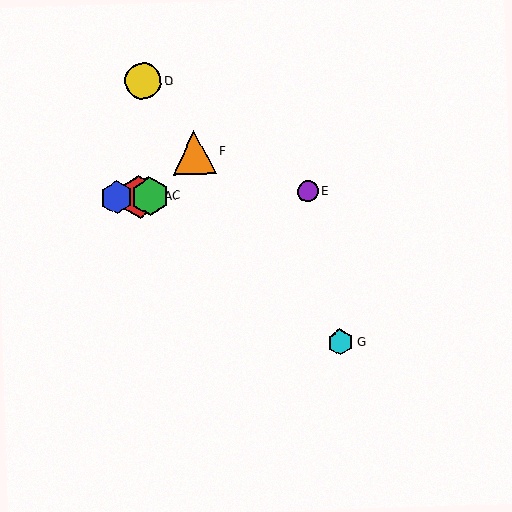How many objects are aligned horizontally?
4 objects (A, B, C, E) are aligned horizontally.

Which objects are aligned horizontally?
Objects A, B, C, E are aligned horizontally.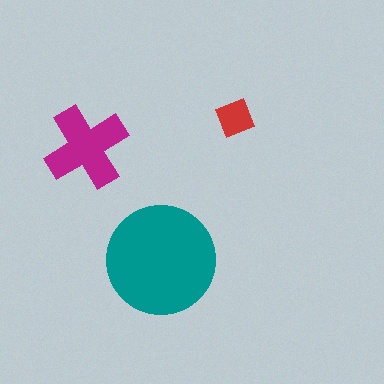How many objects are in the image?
There are 3 objects in the image.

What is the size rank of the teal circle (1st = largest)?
1st.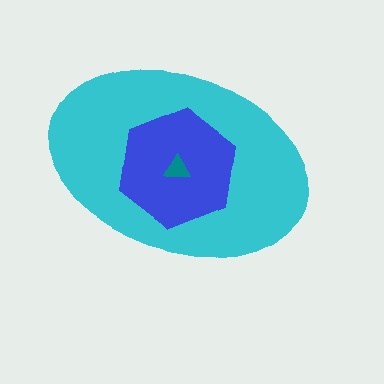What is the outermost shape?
The cyan ellipse.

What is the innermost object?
The teal triangle.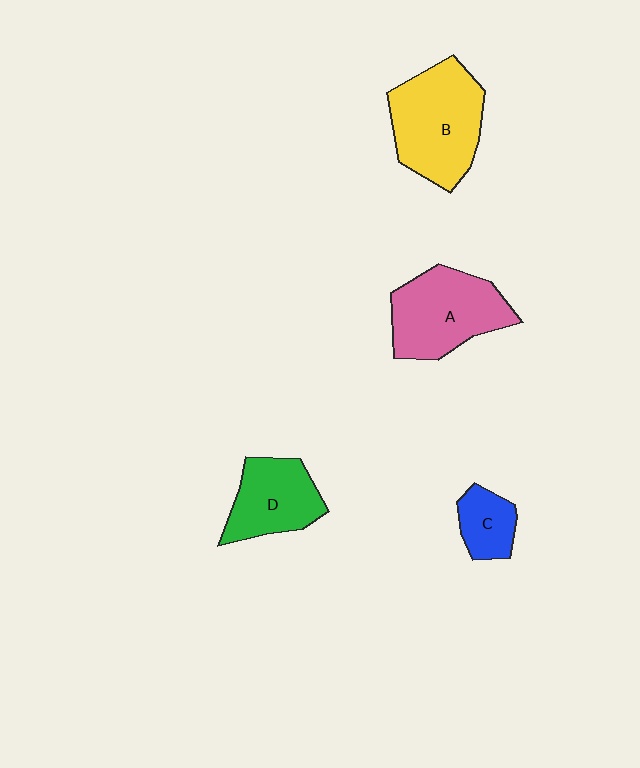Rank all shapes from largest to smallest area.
From largest to smallest: B (yellow), A (pink), D (green), C (blue).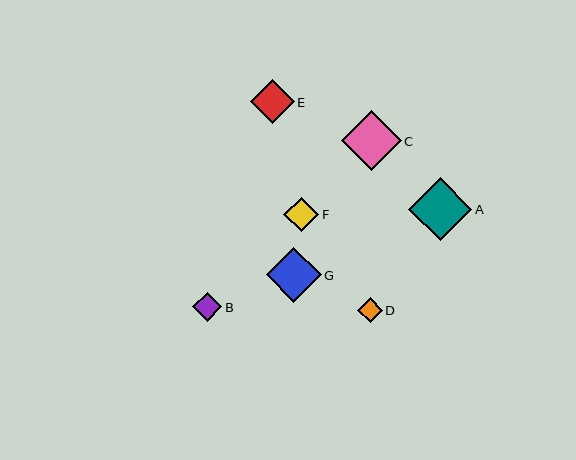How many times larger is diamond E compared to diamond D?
Diamond E is approximately 1.8 times the size of diamond D.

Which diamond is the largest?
Diamond A is the largest with a size of approximately 63 pixels.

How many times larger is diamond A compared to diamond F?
Diamond A is approximately 1.8 times the size of diamond F.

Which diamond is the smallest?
Diamond D is the smallest with a size of approximately 25 pixels.